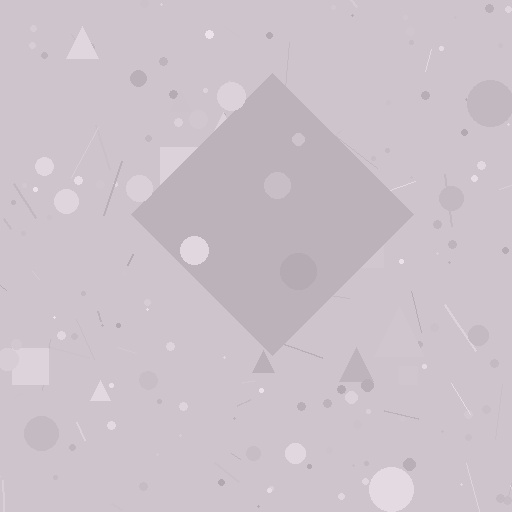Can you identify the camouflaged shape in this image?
The camouflaged shape is a diamond.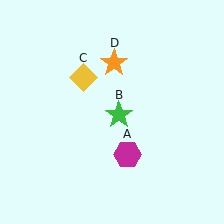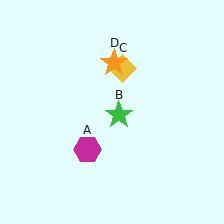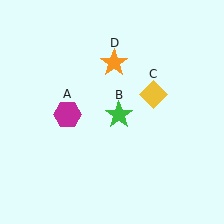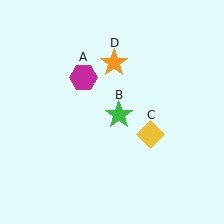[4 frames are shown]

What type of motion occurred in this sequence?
The magenta hexagon (object A), yellow diamond (object C) rotated clockwise around the center of the scene.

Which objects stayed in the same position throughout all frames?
Green star (object B) and orange star (object D) remained stationary.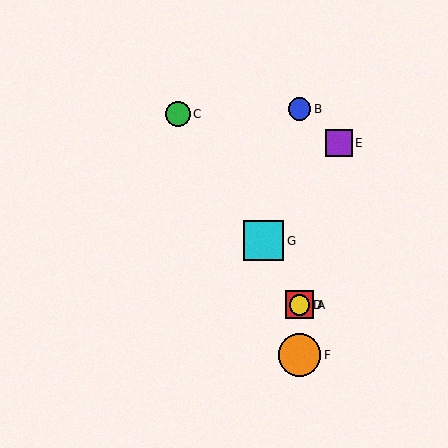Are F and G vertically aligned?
No, F is at x≈299 and G is at x≈264.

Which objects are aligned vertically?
Objects A, B, D, F are aligned vertically.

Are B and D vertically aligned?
Yes, both are at x≈299.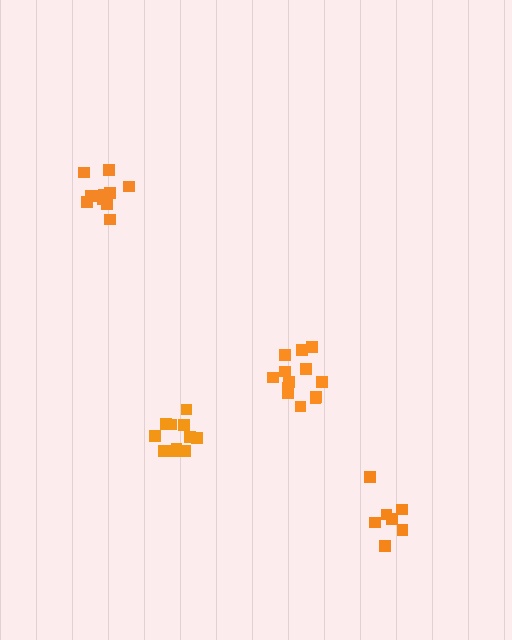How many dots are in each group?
Group 1: 7 dots, Group 2: 11 dots, Group 3: 12 dots, Group 4: 13 dots (43 total).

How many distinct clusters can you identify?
There are 4 distinct clusters.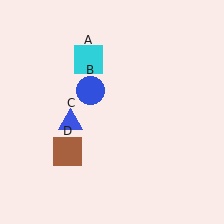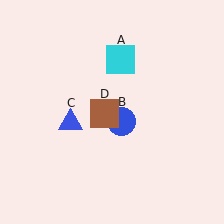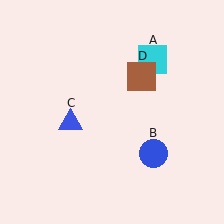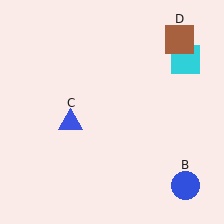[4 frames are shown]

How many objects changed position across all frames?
3 objects changed position: cyan square (object A), blue circle (object B), brown square (object D).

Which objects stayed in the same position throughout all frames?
Blue triangle (object C) remained stationary.